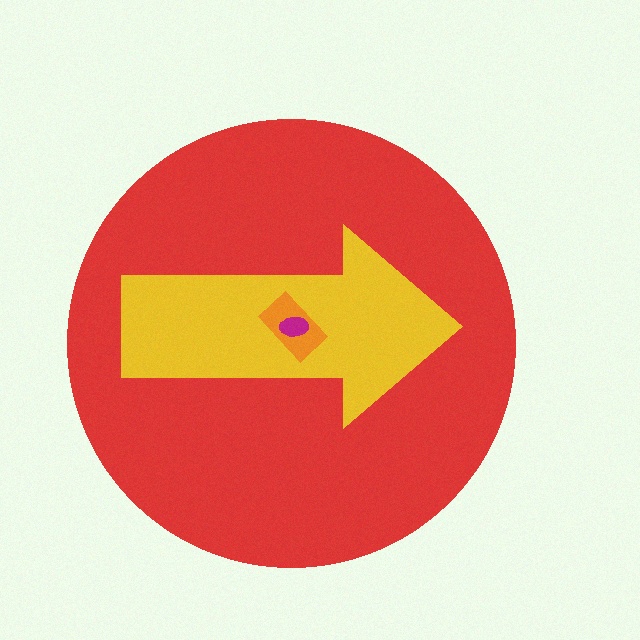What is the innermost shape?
The magenta ellipse.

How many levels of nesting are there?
4.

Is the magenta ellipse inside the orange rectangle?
Yes.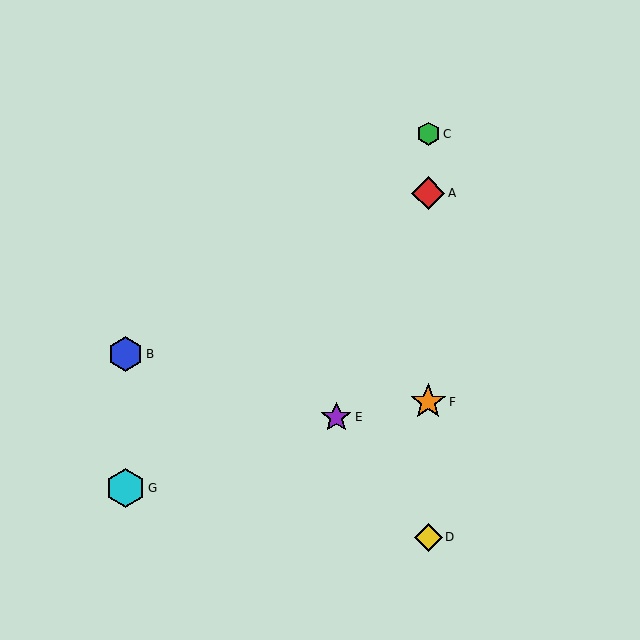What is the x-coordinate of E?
Object E is at x≈336.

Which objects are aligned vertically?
Objects A, C, D, F are aligned vertically.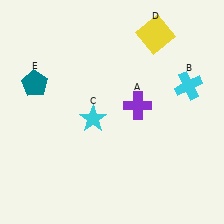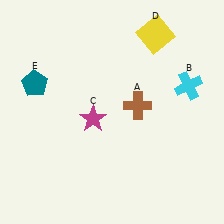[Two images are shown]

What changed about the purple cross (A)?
In Image 1, A is purple. In Image 2, it changed to brown.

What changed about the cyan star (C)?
In Image 1, C is cyan. In Image 2, it changed to magenta.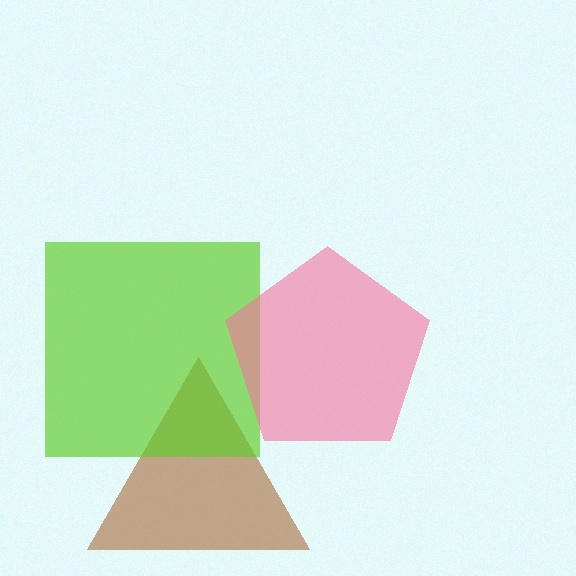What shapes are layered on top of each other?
The layered shapes are: a brown triangle, a lime square, a pink pentagon.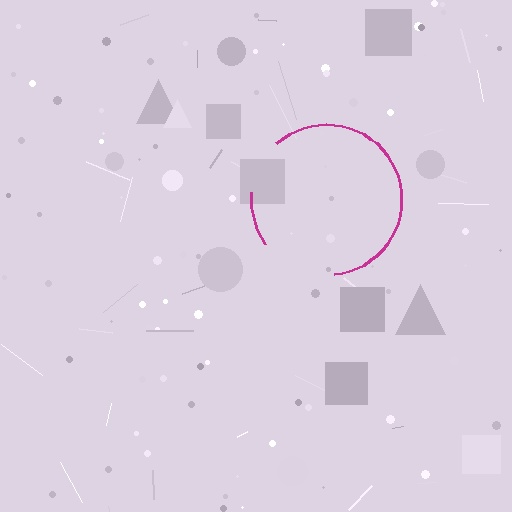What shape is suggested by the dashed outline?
The dashed outline suggests a circle.